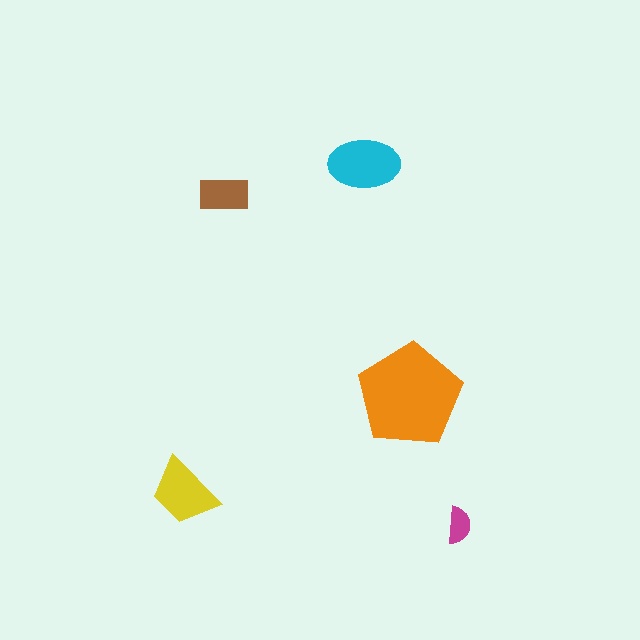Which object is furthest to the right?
The magenta semicircle is rightmost.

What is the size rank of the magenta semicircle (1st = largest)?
5th.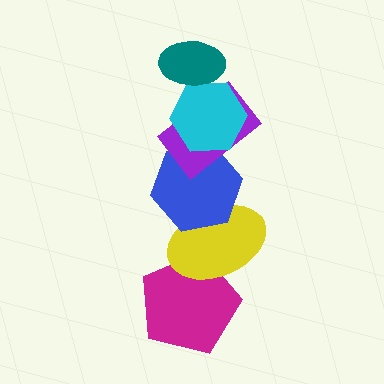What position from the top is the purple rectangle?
The purple rectangle is 3rd from the top.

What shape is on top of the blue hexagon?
The purple rectangle is on top of the blue hexagon.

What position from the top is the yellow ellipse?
The yellow ellipse is 5th from the top.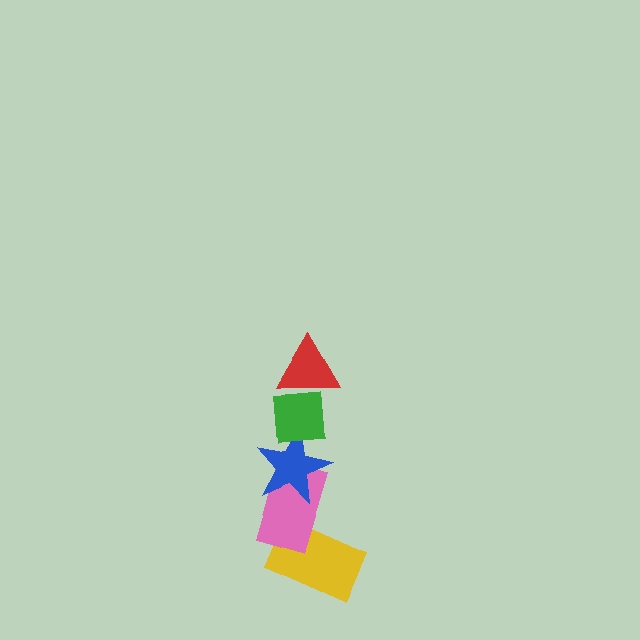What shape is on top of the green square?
The red triangle is on top of the green square.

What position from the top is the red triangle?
The red triangle is 1st from the top.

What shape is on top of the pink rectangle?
The blue star is on top of the pink rectangle.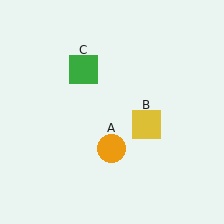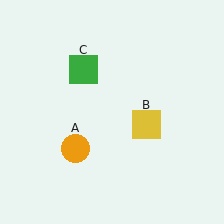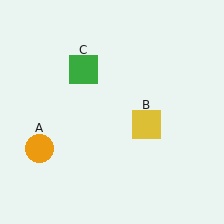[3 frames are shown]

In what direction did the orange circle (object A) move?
The orange circle (object A) moved left.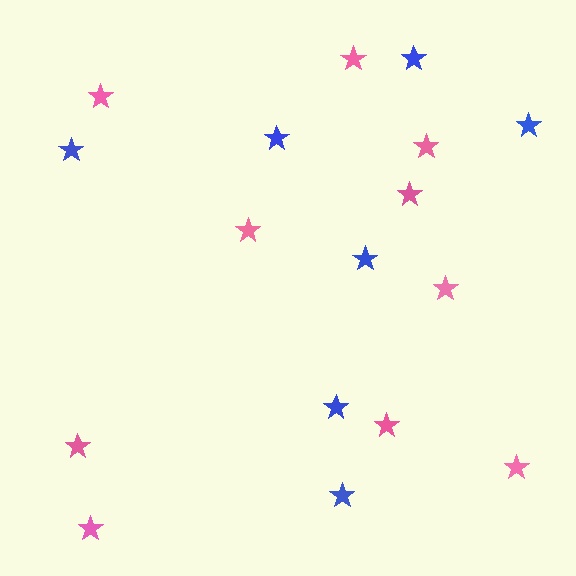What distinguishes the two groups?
There are 2 groups: one group of pink stars (10) and one group of blue stars (7).